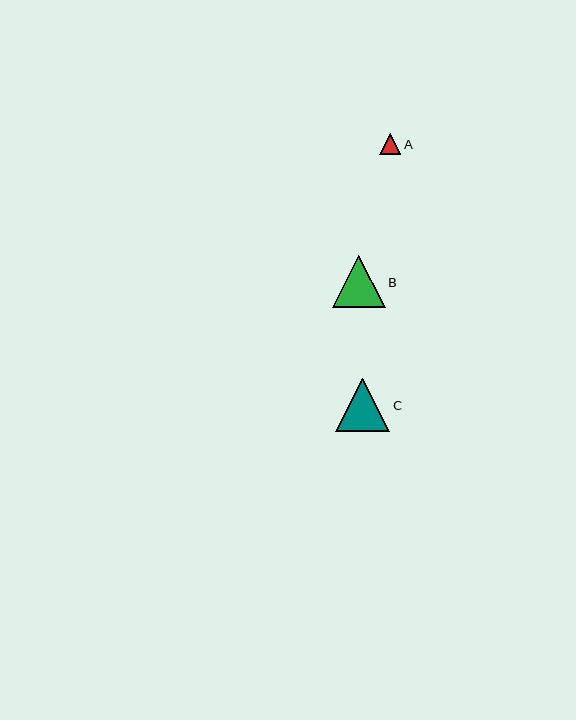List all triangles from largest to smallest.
From largest to smallest: C, B, A.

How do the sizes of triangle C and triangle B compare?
Triangle C and triangle B are approximately the same size.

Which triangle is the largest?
Triangle C is the largest with a size of approximately 54 pixels.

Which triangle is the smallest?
Triangle A is the smallest with a size of approximately 21 pixels.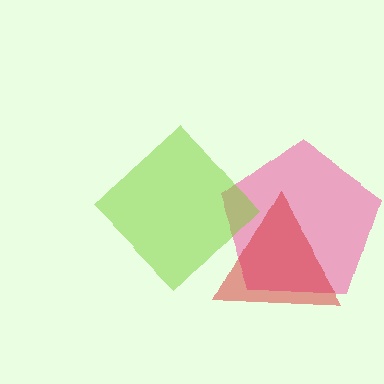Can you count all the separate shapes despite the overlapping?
Yes, there are 3 separate shapes.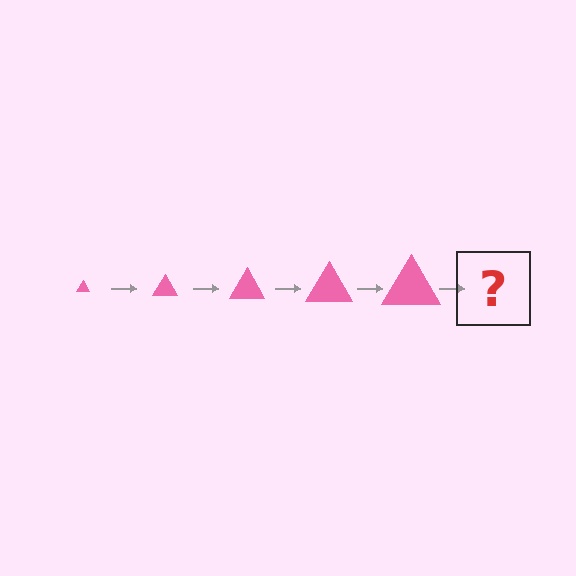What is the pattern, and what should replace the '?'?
The pattern is that the triangle gets progressively larger each step. The '?' should be a pink triangle, larger than the previous one.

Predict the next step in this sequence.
The next step is a pink triangle, larger than the previous one.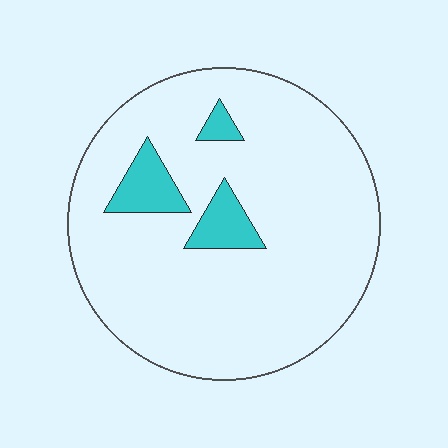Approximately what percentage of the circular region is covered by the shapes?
Approximately 10%.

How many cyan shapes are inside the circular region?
3.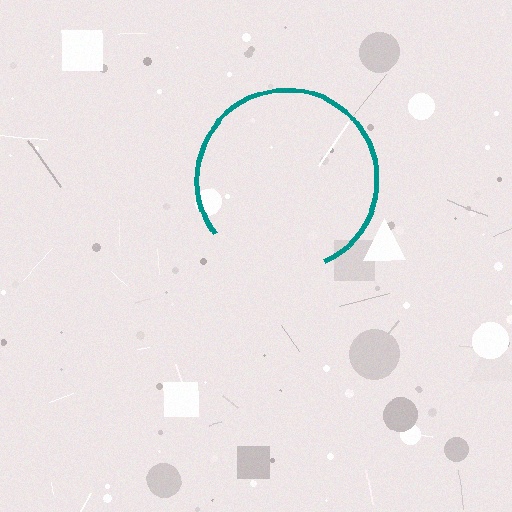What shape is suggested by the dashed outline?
The dashed outline suggests a circle.